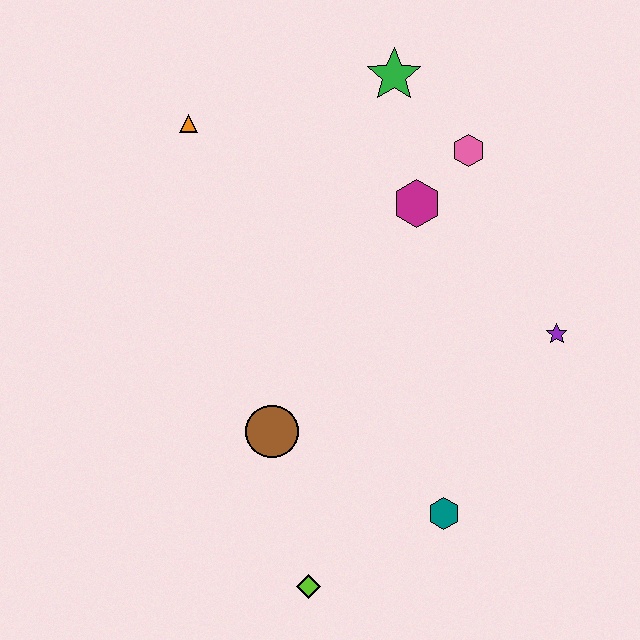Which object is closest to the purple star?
The magenta hexagon is closest to the purple star.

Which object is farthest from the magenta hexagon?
The lime diamond is farthest from the magenta hexagon.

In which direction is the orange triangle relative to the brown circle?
The orange triangle is above the brown circle.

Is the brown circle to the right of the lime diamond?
No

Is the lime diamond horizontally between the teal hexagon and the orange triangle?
Yes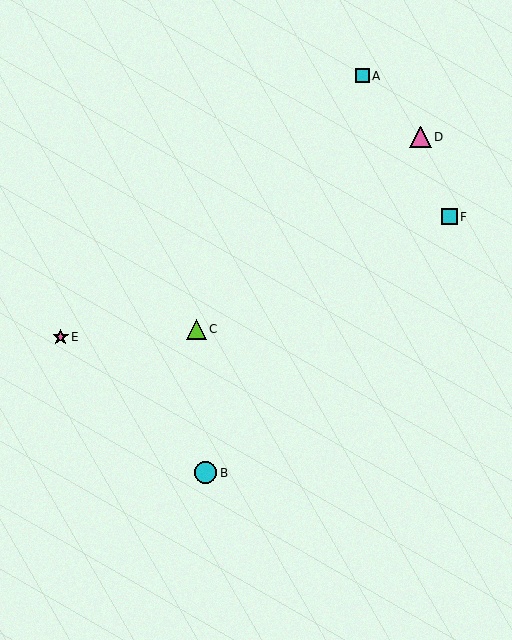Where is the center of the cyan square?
The center of the cyan square is at (450, 217).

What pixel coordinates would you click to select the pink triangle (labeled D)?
Click at (421, 137) to select the pink triangle D.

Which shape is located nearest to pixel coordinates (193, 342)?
The lime triangle (labeled C) at (196, 329) is nearest to that location.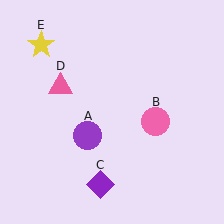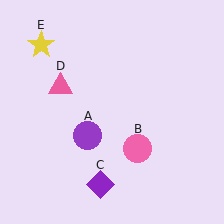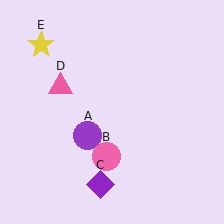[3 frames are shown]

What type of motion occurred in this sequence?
The pink circle (object B) rotated clockwise around the center of the scene.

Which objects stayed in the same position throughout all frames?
Purple circle (object A) and purple diamond (object C) and pink triangle (object D) and yellow star (object E) remained stationary.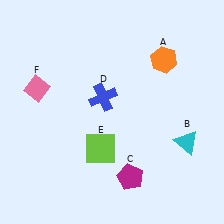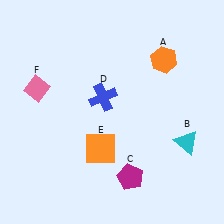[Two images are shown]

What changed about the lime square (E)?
In Image 1, E is lime. In Image 2, it changed to orange.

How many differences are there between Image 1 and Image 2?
There is 1 difference between the two images.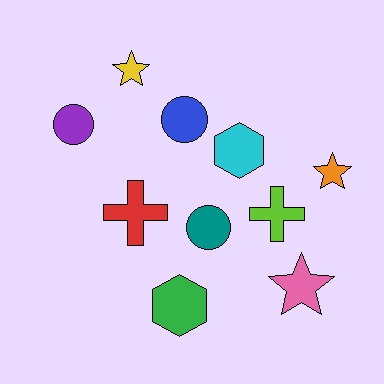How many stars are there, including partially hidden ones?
There are 3 stars.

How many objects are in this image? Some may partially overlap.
There are 10 objects.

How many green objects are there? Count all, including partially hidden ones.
There is 1 green object.